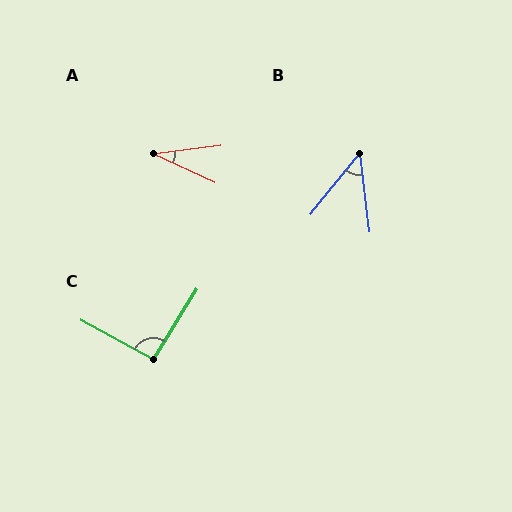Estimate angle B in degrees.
Approximately 46 degrees.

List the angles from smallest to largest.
A (32°), B (46°), C (93°).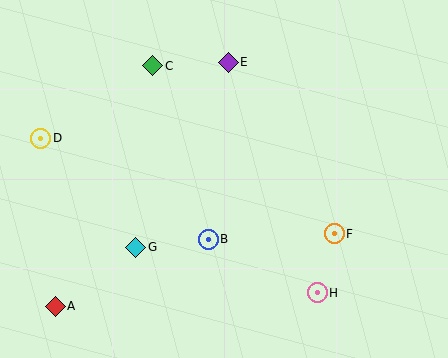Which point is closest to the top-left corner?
Point D is closest to the top-left corner.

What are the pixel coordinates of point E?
Point E is at (228, 62).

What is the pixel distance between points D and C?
The distance between D and C is 134 pixels.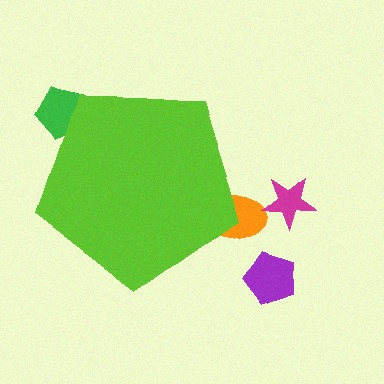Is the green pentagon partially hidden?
Yes, the green pentagon is partially hidden behind the lime pentagon.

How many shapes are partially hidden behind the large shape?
2 shapes are partially hidden.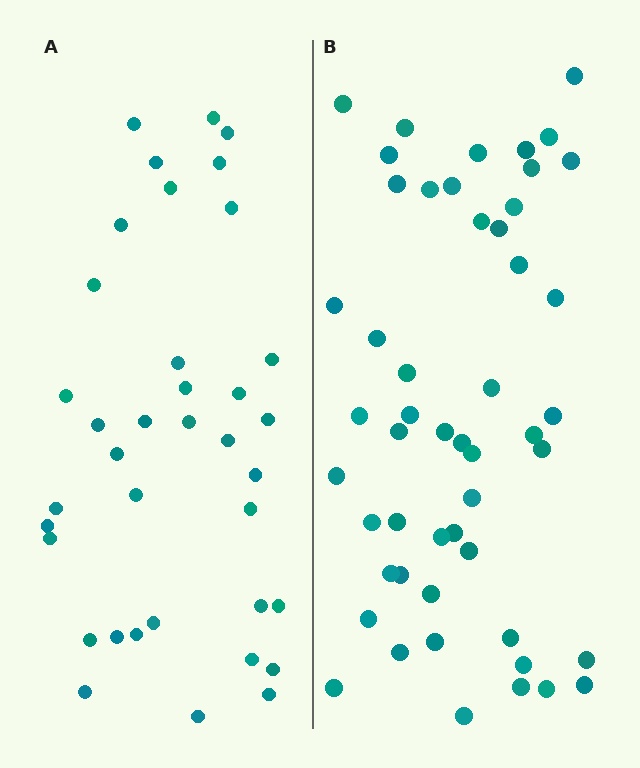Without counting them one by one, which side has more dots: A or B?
Region B (the right region) has more dots.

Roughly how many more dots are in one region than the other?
Region B has approximately 15 more dots than region A.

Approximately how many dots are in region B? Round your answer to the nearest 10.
About 50 dots. (The exact count is 51, which rounds to 50.)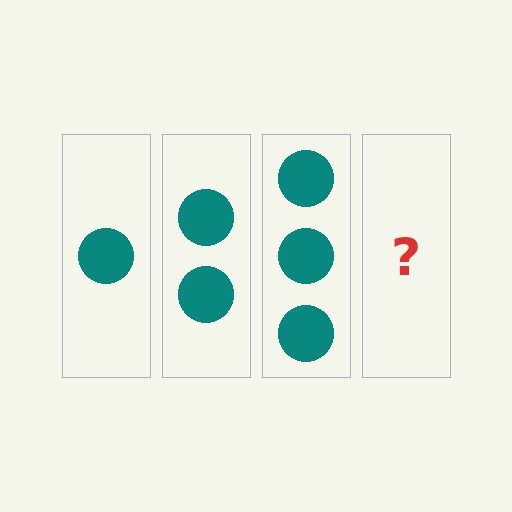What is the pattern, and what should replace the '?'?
The pattern is that each step adds one more circle. The '?' should be 4 circles.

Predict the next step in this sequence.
The next step is 4 circles.